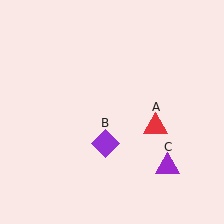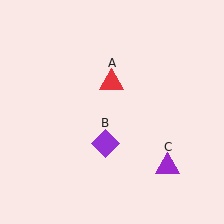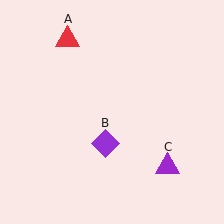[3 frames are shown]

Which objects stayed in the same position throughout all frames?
Purple diamond (object B) and purple triangle (object C) remained stationary.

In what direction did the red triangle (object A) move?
The red triangle (object A) moved up and to the left.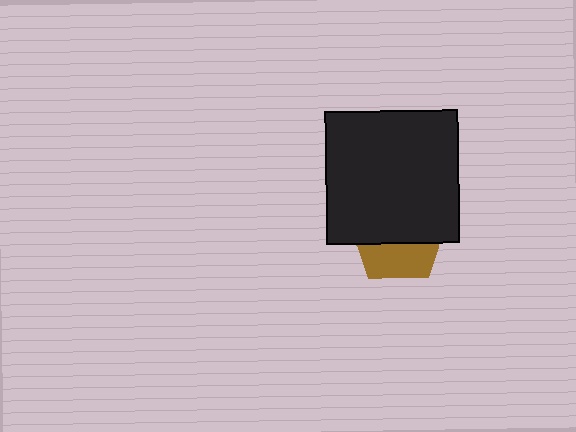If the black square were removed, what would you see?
You would see the complete brown pentagon.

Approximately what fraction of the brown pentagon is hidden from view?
Roughly 61% of the brown pentagon is hidden behind the black square.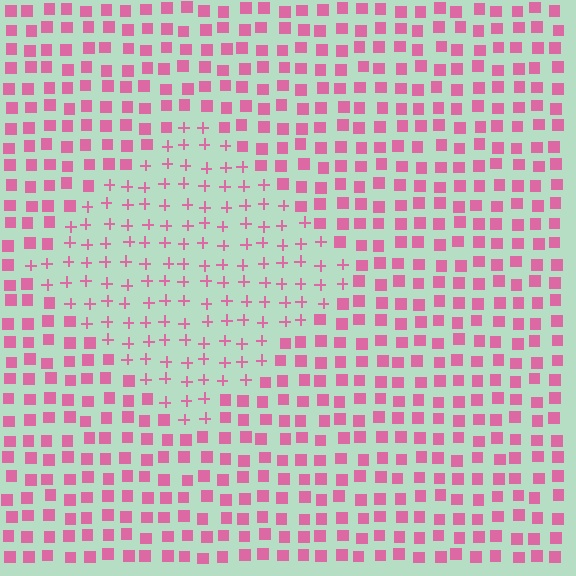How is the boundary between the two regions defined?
The boundary is defined by a change in element shape: plus signs inside vs. squares outside. All elements share the same color and spacing.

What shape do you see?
I see a diamond.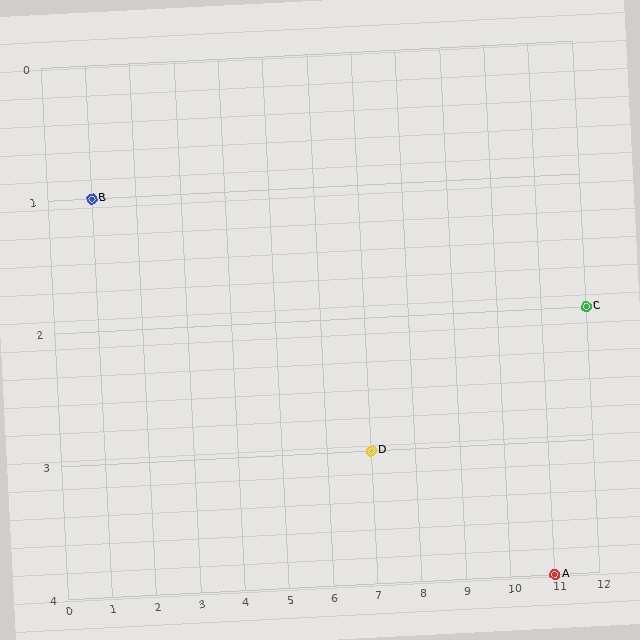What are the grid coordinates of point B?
Point B is at grid coordinates (1, 1).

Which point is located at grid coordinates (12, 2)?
Point C is at (12, 2).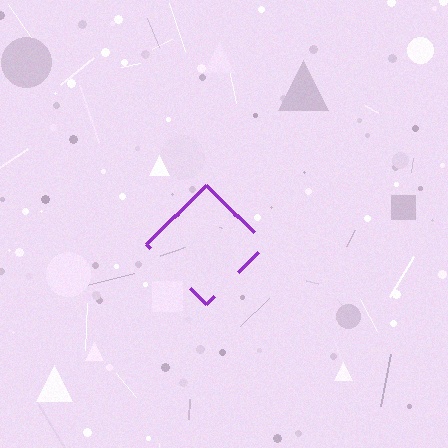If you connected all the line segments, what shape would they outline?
They would outline a diamond.